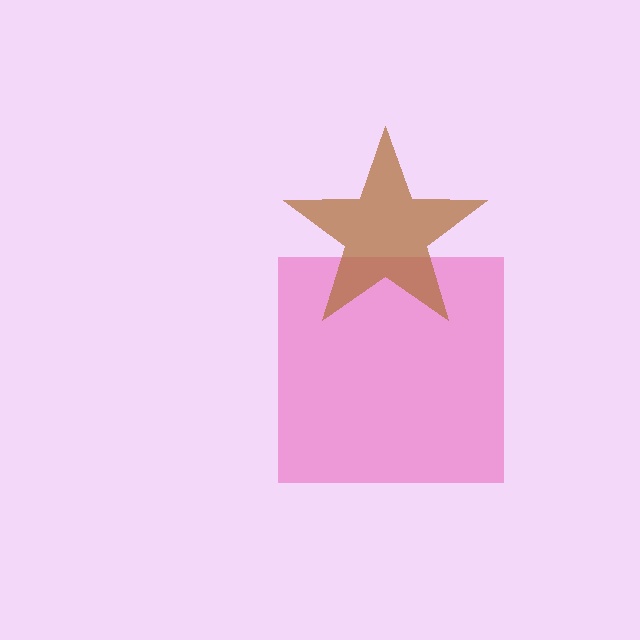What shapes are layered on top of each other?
The layered shapes are: a pink square, a brown star.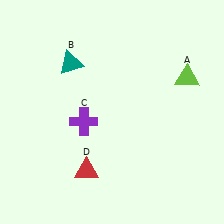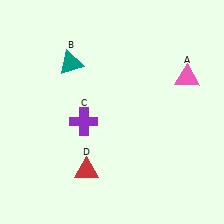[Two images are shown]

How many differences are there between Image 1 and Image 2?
There is 1 difference between the two images.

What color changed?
The triangle (A) changed from lime in Image 1 to pink in Image 2.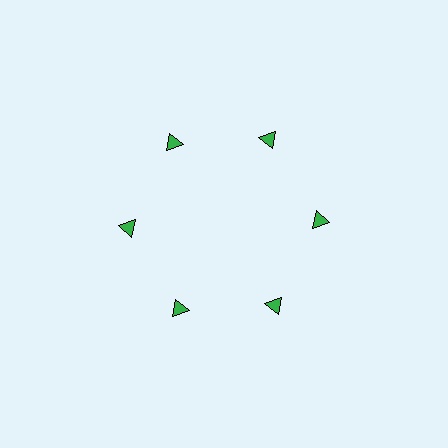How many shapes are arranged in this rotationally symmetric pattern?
There are 6 shapes, arranged in 6 groups of 1.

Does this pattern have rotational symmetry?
Yes, this pattern has 6-fold rotational symmetry. It looks the same after rotating 60 degrees around the center.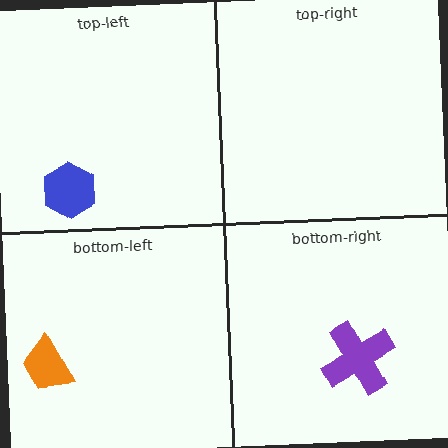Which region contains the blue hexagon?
The top-left region.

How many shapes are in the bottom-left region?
1.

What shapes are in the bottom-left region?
The orange trapezoid.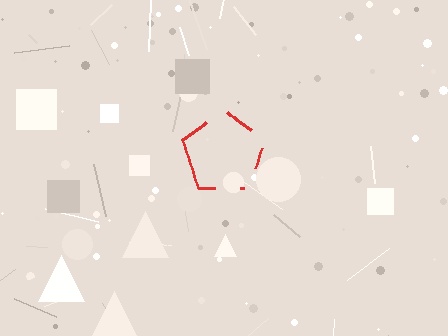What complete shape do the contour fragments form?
The contour fragments form a pentagon.